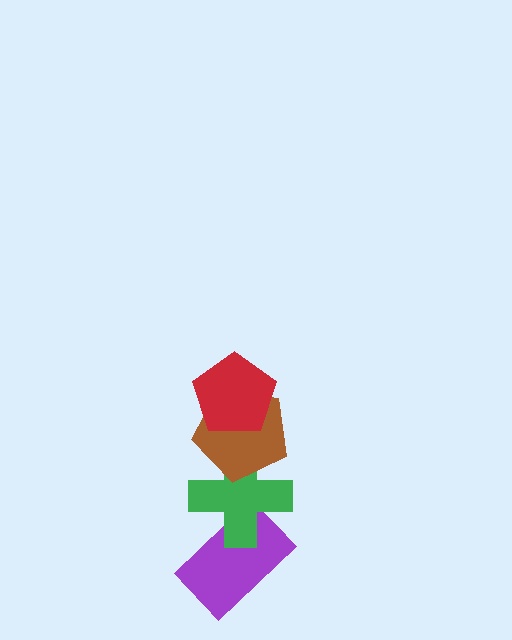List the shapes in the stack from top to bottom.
From top to bottom: the red pentagon, the brown pentagon, the green cross, the purple rectangle.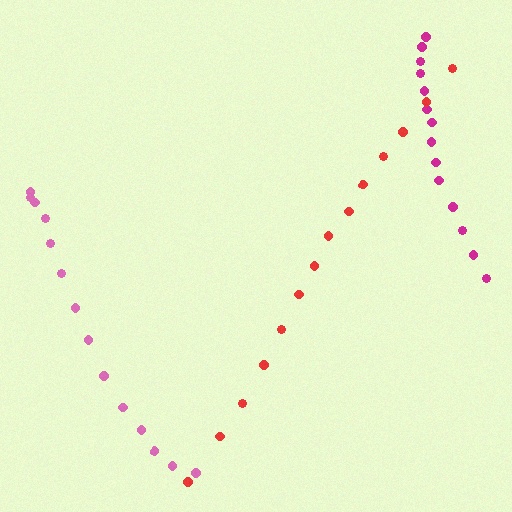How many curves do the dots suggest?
There are 3 distinct paths.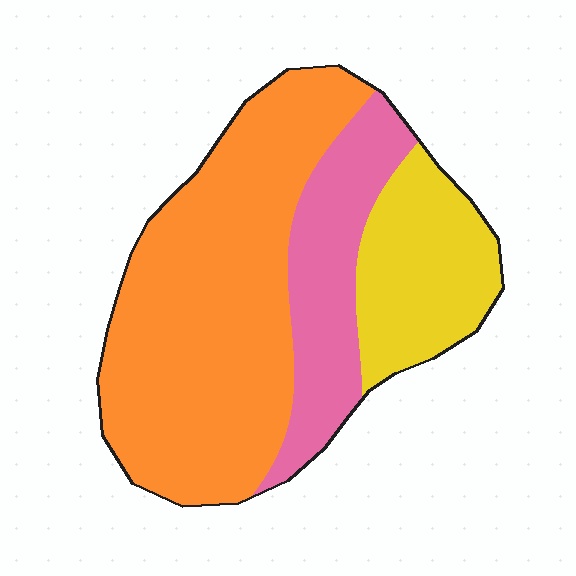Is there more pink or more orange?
Orange.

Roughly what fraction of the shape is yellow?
Yellow takes up about one fifth (1/5) of the shape.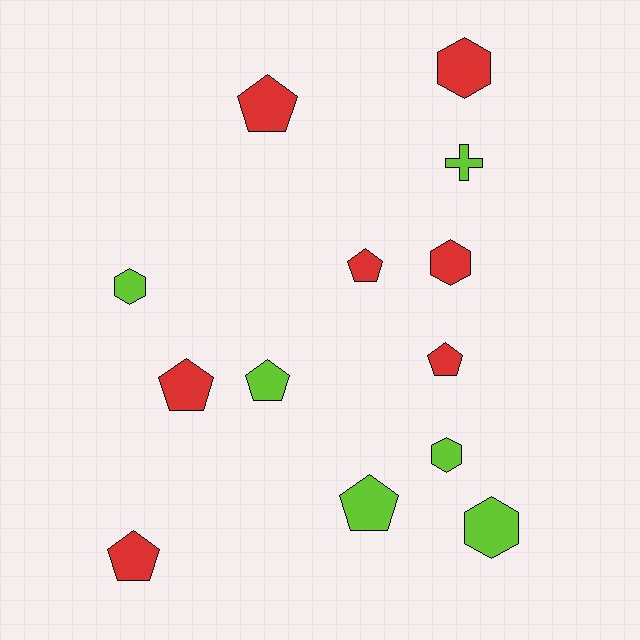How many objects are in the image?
There are 13 objects.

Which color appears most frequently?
Red, with 7 objects.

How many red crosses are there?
There are no red crosses.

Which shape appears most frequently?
Pentagon, with 7 objects.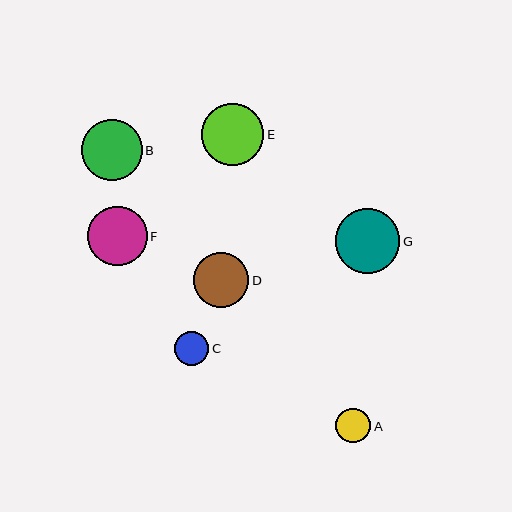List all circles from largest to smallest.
From largest to smallest: G, E, B, F, D, A, C.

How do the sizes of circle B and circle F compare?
Circle B and circle F are approximately the same size.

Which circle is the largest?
Circle G is the largest with a size of approximately 65 pixels.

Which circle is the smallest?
Circle C is the smallest with a size of approximately 34 pixels.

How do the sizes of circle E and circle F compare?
Circle E and circle F are approximately the same size.